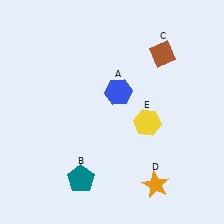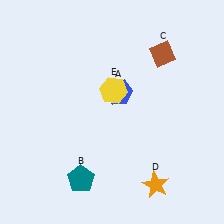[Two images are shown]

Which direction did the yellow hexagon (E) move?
The yellow hexagon (E) moved left.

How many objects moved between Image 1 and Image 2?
1 object moved between the two images.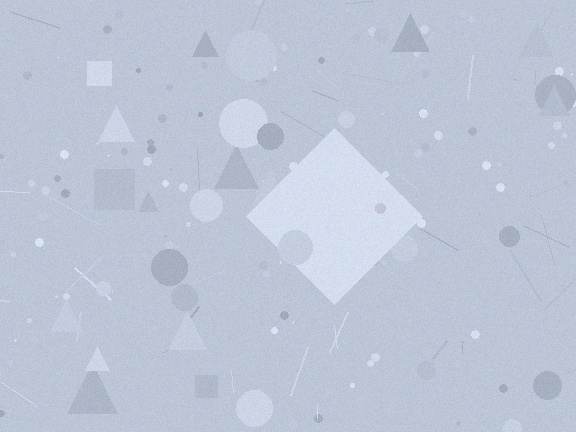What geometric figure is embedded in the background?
A diamond is embedded in the background.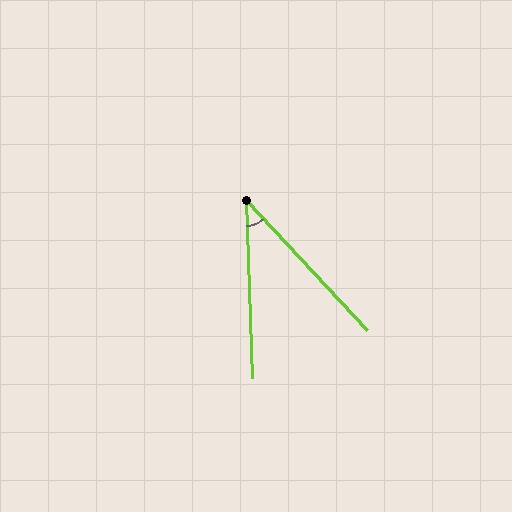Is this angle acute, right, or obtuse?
It is acute.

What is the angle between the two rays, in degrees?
Approximately 41 degrees.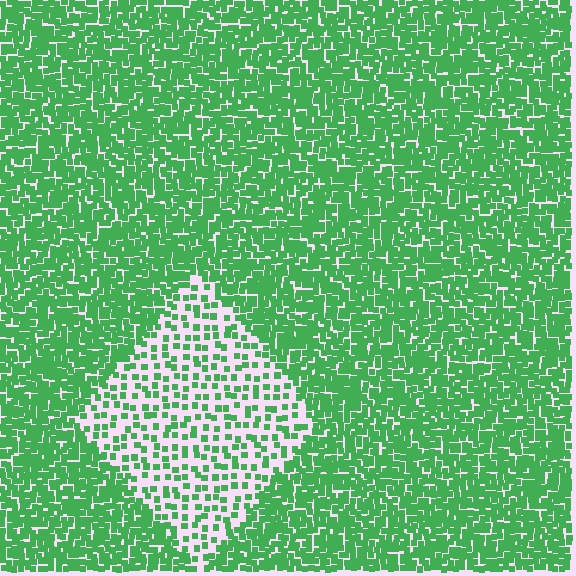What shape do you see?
I see a diamond.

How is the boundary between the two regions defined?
The boundary is defined by a change in element density (approximately 2.7x ratio). All elements are the same color, size, and shape.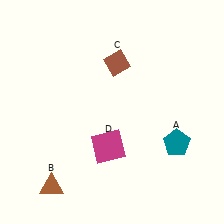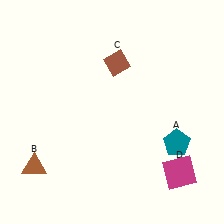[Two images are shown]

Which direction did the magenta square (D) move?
The magenta square (D) moved right.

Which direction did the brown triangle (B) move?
The brown triangle (B) moved up.